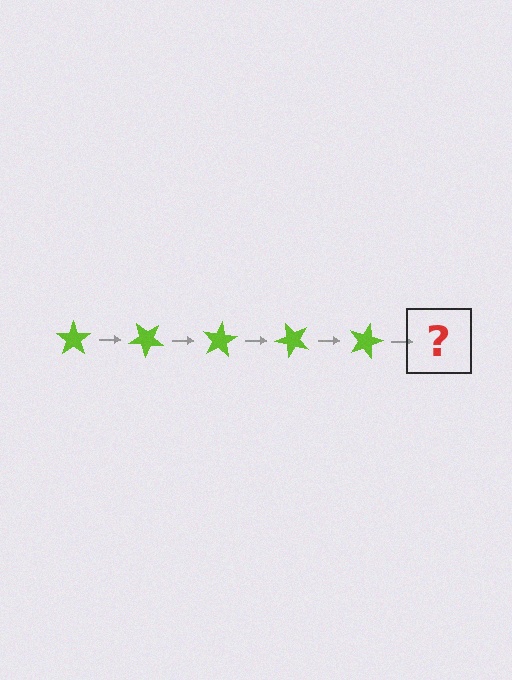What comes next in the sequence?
The next element should be a lime star rotated 200 degrees.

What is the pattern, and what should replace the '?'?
The pattern is that the star rotates 40 degrees each step. The '?' should be a lime star rotated 200 degrees.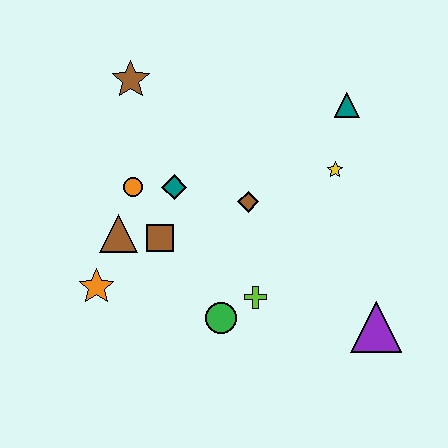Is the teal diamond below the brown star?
Yes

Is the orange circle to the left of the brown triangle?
No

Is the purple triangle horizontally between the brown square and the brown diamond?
No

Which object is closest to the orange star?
The brown triangle is closest to the orange star.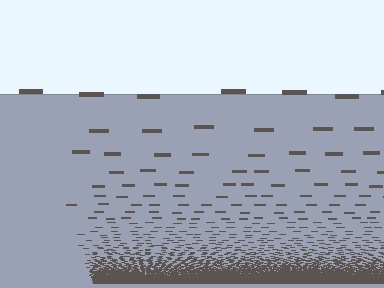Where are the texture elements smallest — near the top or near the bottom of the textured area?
Near the bottom.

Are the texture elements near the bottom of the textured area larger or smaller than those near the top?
Smaller. The gradient is inverted — elements near the bottom are smaller and denser.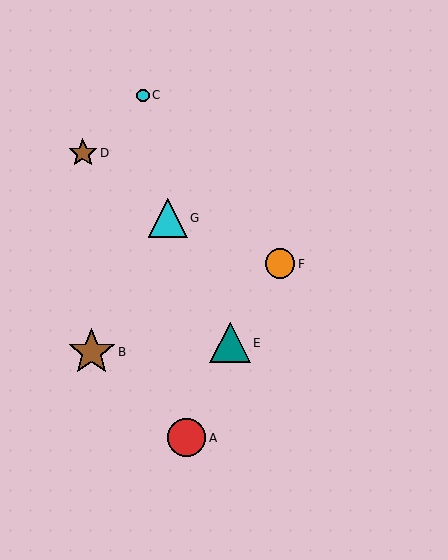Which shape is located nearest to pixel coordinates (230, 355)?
The teal triangle (labeled E) at (230, 343) is nearest to that location.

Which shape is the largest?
The brown star (labeled B) is the largest.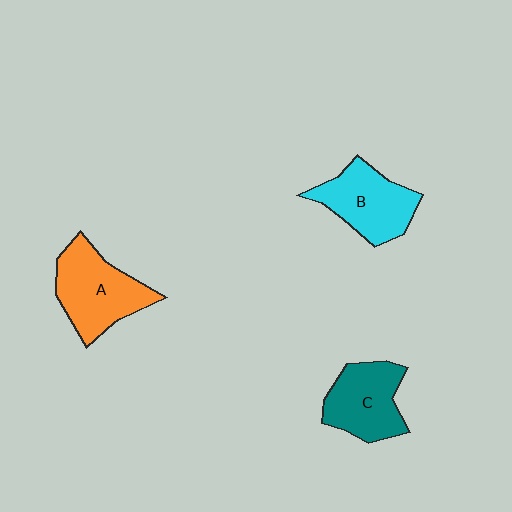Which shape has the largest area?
Shape A (orange).